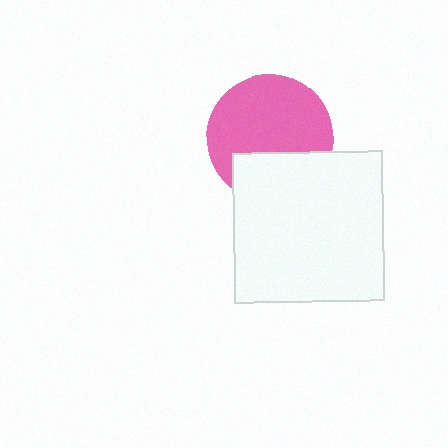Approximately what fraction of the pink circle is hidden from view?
Roughly 31% of the pink circle is hidden behind the white square.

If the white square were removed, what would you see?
You would see the complete pink circle.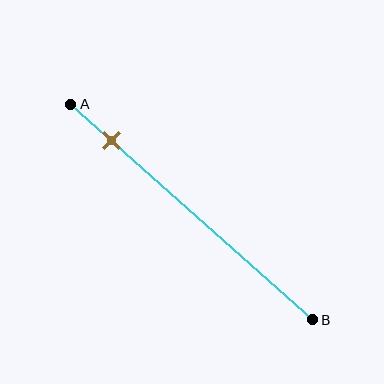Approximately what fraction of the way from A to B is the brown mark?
The brown mark is approximately 15% of the way from A to B.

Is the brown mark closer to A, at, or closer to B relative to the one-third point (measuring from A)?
The brown mark is closer to point A than the one-third point of segment AB.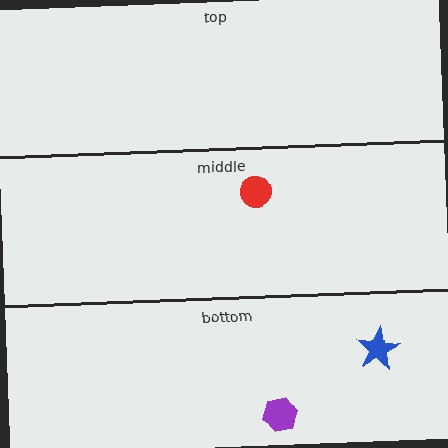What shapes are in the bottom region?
The purple hexagon, the blue star.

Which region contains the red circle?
The middle region.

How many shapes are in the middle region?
1.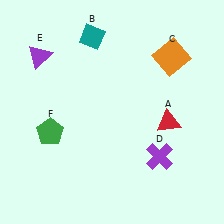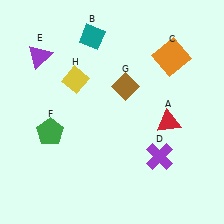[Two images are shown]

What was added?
A brown diamond (G), a yellow diamond (H) were added in Image 2.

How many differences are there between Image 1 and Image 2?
There are 2 differences between the two images.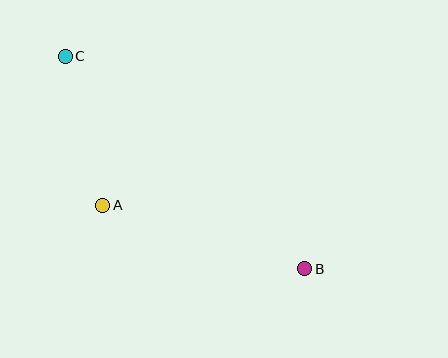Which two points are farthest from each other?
Points B and C are farthest from each other.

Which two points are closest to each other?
Points A and C are closest to each other.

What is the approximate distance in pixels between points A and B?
The distance between A and B is approximately 212 pixels.